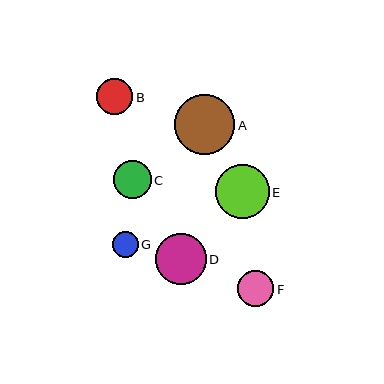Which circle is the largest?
Circle A is the largest with a size of approximately 60 pixels.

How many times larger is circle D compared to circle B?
Circle D is approximately 1.4 times the size of circle B.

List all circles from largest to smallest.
From largest to smallest: A, E, D, C, F, B, G.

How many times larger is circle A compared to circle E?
Circle A is approximately 1.1 times the size of circle E.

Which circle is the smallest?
Circle G is the smallest with a size of approximately 26 pixels.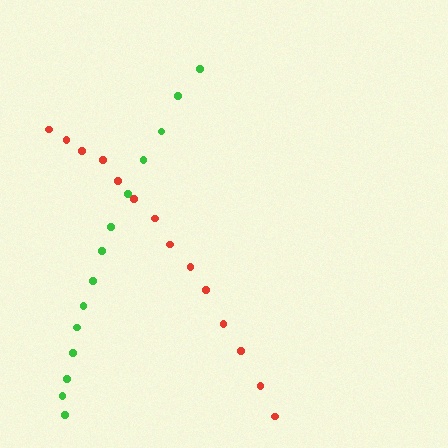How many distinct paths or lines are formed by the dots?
There are 2 distinct paths.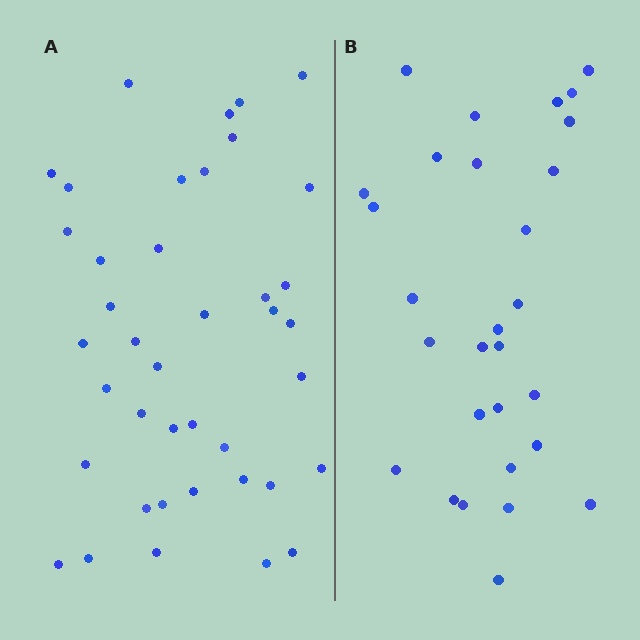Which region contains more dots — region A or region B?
Region A (the left region) has more dots.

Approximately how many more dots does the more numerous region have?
Region A has roughly 12 or so more dots than region B.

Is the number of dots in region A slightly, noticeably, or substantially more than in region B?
Region A has noticeably more, but not dramatically so. The ratio is roughly 1.4 to 1.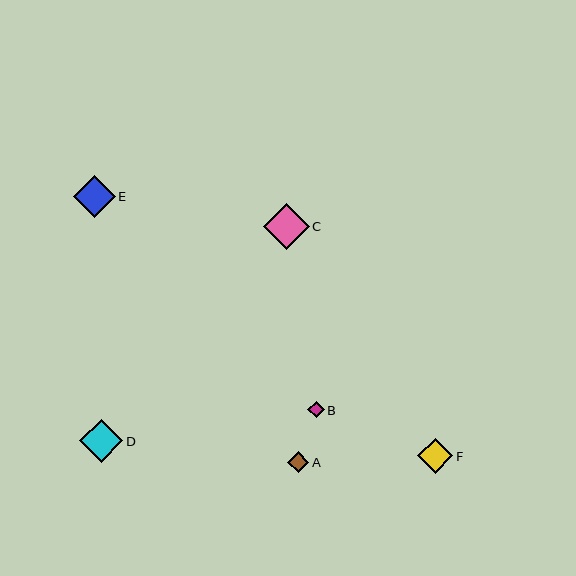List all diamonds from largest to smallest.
From largest to smallest: C, D, E, F, A, B.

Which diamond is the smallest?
Diamond B is the smallest with a size of approximately 17 pixels.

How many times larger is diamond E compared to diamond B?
Diamond E is approximately 2.5 times the size of diamond B.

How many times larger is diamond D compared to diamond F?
Diamond D is approximately 1.2 times the size of diamond F.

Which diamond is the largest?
Diamond C is the largest with a size of approximately 46 pixels.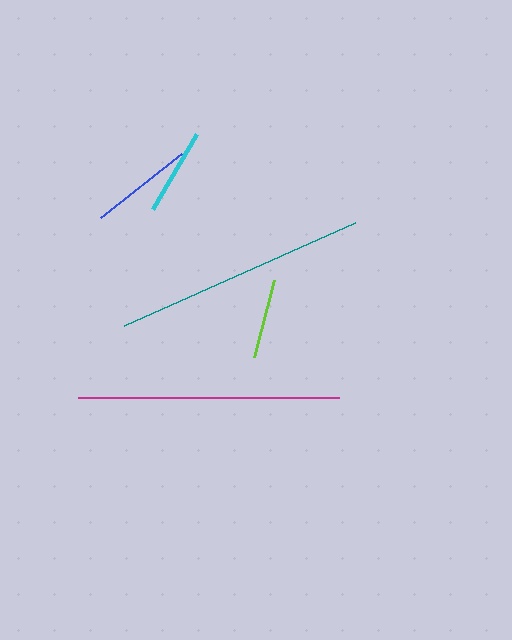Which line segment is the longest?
The magenta line is the longest at approximately 261 pixels.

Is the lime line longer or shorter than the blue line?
The blue line is longer than the lime line.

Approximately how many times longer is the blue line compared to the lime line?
The blue line is approximately 1.3 times the length of the lime line.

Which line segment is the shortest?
The lime line is the shortest at approximately 80 pixels.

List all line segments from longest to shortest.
From longest to shortest: magenta, teal, blue, cyan, lime.